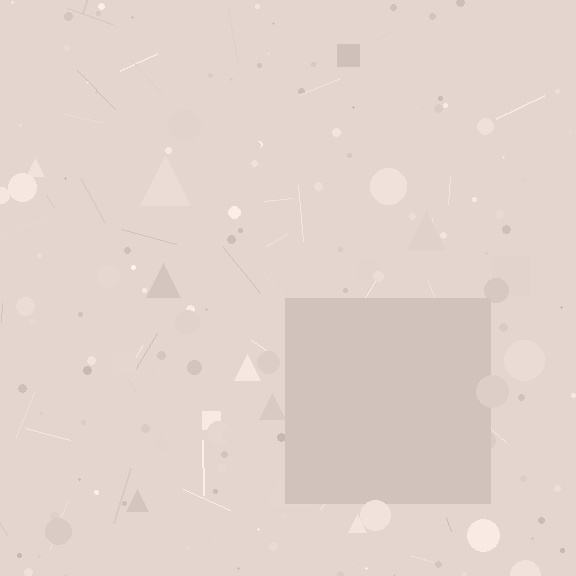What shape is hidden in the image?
A square is hidden in the image.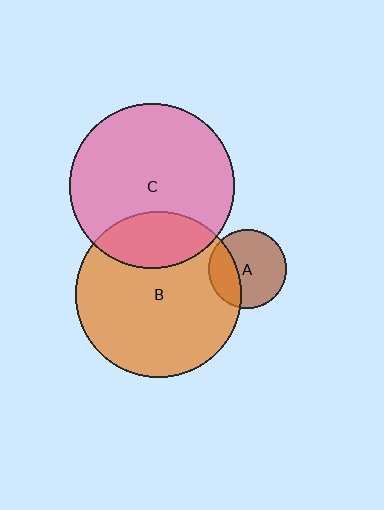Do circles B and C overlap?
Yes.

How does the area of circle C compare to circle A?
Approximately 4.4 times.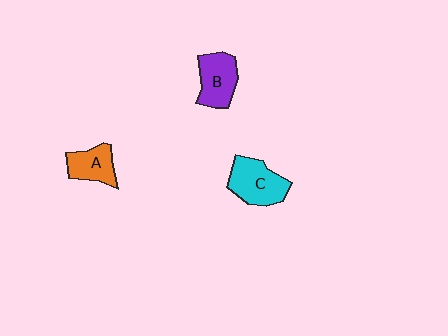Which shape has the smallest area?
Shape A (orange).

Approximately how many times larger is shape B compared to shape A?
Approximately 1.3 times.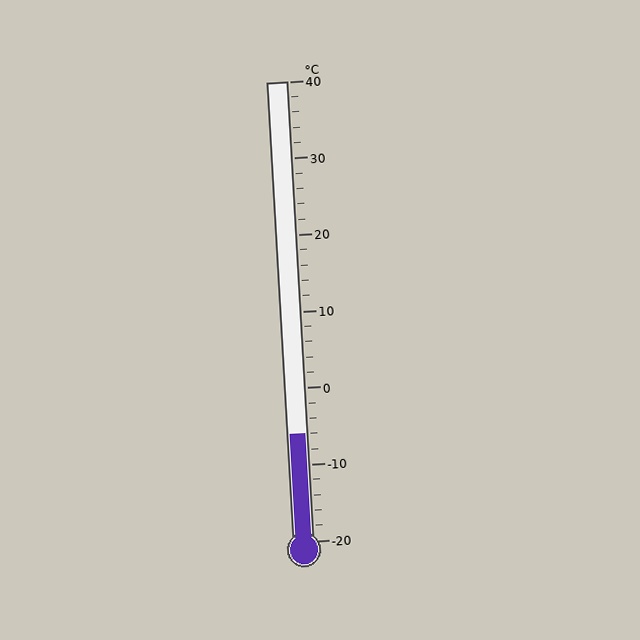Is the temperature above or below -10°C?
The temperature is above -10°C.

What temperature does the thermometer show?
The thermometer shows approximately -6°C.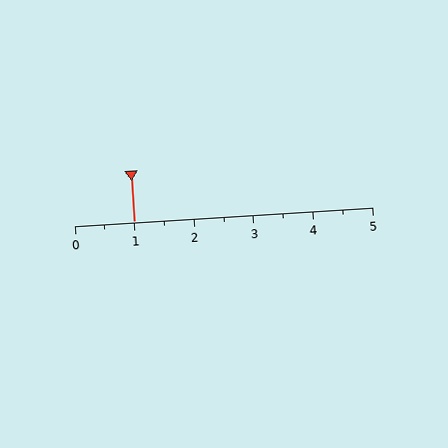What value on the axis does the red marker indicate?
The marker indicates approximately 1.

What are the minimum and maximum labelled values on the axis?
The axis runs from 0 to 5.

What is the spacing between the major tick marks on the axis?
The major ticks are spaced 1 apart.